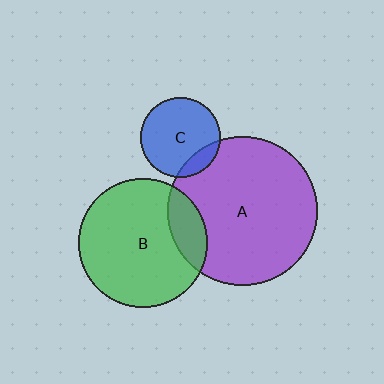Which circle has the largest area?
Circle A (purple).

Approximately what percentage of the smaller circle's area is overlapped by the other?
Approximately 15%.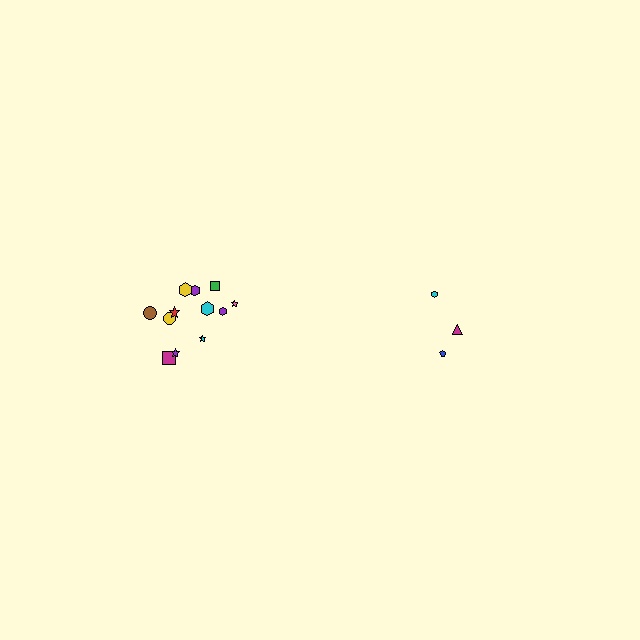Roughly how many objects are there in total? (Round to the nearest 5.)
Roughly 15 objects in total.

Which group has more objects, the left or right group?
The left group.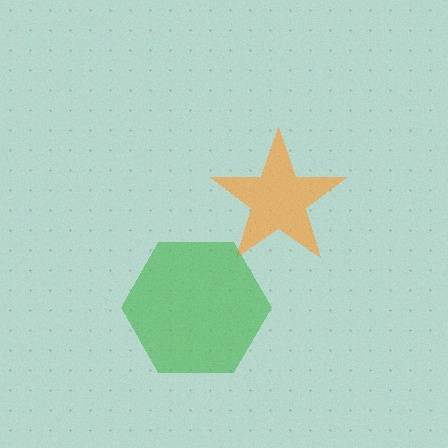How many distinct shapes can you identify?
There are 2 distinct shapes: an orange star, a green hexagon.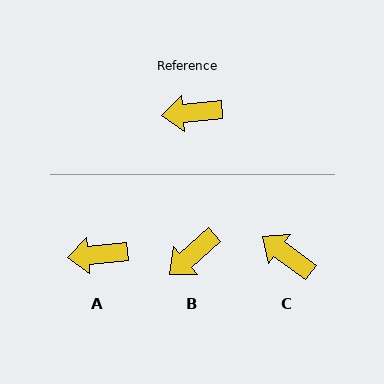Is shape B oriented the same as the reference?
No, it is off by about 36 degrees.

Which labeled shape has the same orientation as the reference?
A.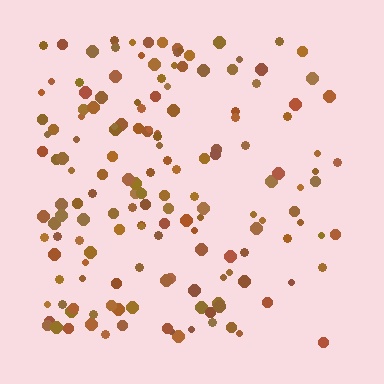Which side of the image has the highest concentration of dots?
The left.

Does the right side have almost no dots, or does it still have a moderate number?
Still a moderate number, just noticeably fewer than the left.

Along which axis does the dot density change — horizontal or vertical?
Horizontal.